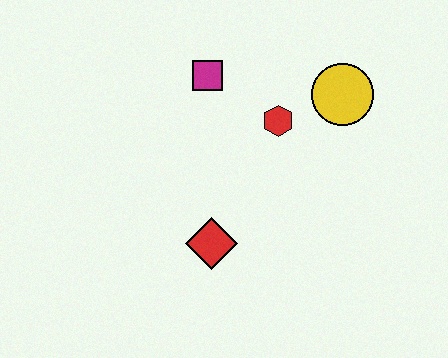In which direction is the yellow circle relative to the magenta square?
The yellow circle is to the right of the magenta square.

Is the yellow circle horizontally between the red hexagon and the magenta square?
No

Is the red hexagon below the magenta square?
Yes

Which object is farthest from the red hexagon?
The red diamond is farthest from the red hexagon.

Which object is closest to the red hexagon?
The yellow circle is closest to the red hexagon.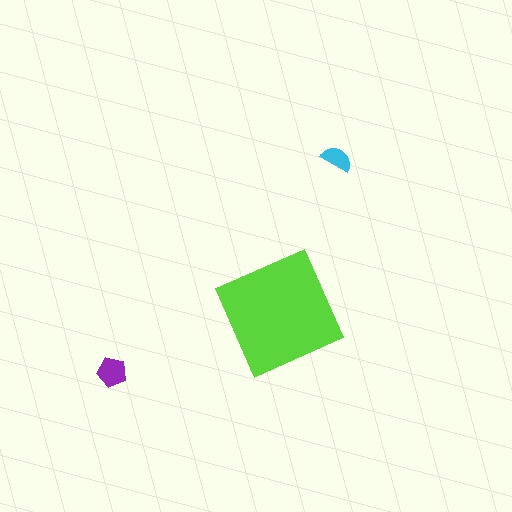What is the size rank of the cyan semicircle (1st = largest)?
3rd.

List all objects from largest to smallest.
The lime square, the purple pentagon, the cyan semicircle.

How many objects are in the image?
There are 3 objects in the image.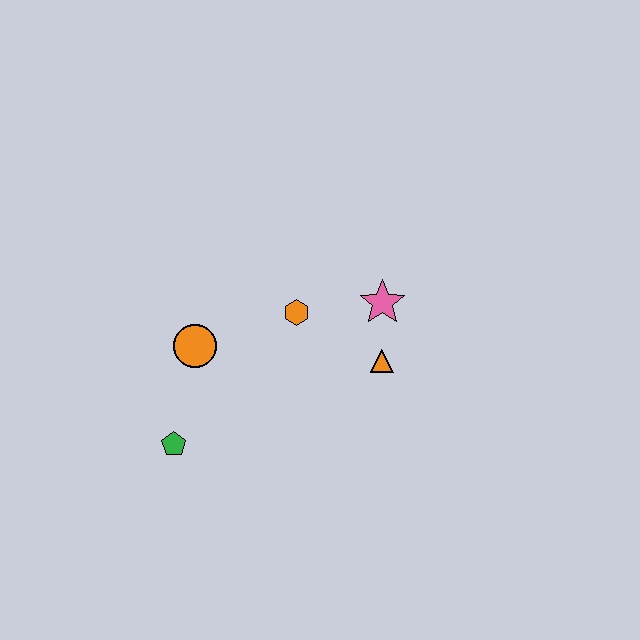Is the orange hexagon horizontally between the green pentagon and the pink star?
Yes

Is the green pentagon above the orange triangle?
No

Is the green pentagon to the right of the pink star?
No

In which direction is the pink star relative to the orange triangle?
The pink star is above the orange triangle.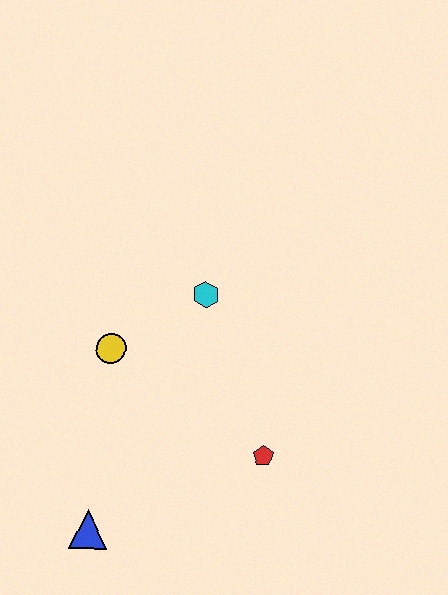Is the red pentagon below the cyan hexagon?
Yes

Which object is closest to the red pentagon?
The cyan hexagon is closest to the red pentagon.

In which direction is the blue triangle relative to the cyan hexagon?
The blue triangle is below the cyan hexagon.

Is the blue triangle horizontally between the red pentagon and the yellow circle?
No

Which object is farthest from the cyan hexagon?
The blue triangle is farthest from the cyan hexagon.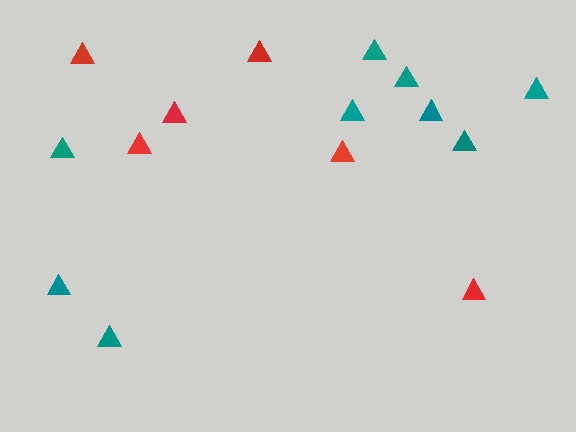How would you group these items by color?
There are 2 groups: one group of red triangles (6) and one group of teal triangles (9).